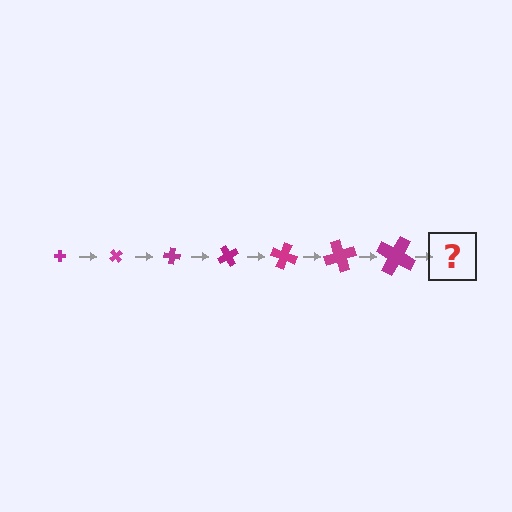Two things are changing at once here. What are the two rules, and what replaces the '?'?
The two rules are that the cross grows larger each step and it rotates 50 degrees each step. The '?' should be a cross, larger than the previous one and rotated 350 degrees from the start.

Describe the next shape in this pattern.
It should be a cross, larger than the previous one and rotated 350 degrees from the start.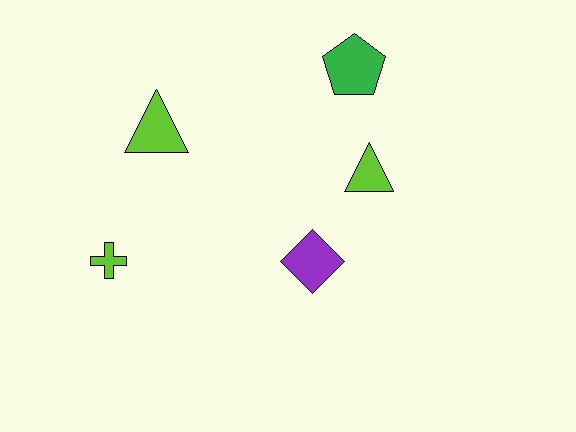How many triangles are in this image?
There are 2 triangles.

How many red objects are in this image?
There are no red objects.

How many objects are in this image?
There are 5 objects.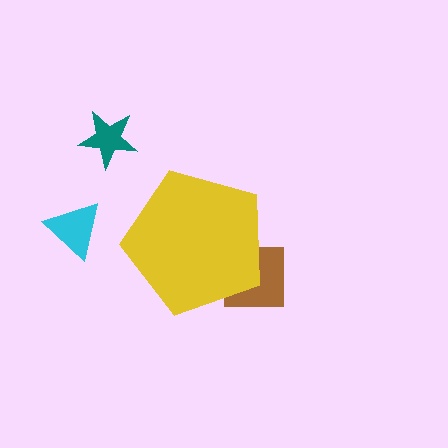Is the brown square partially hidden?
Yes, the brown square is partially hidden behind the yellow pentagon.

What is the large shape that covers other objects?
A yellow pentagon.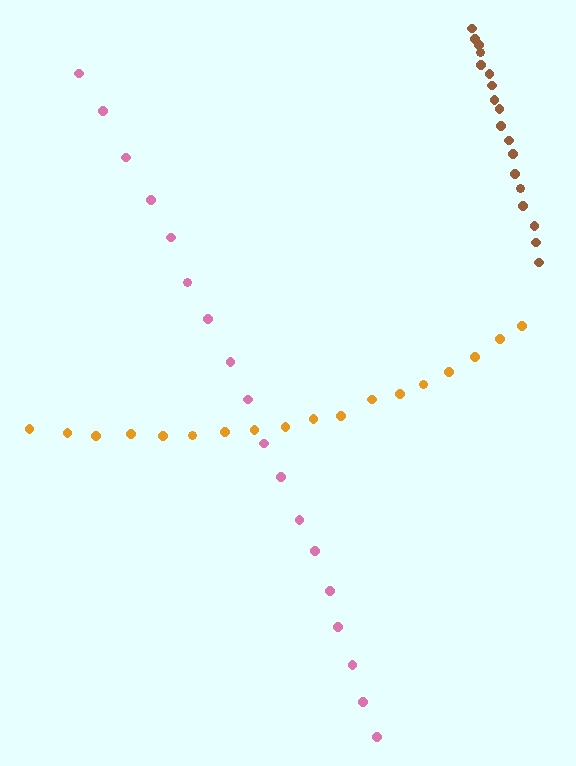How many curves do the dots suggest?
There are 3 distinct paths.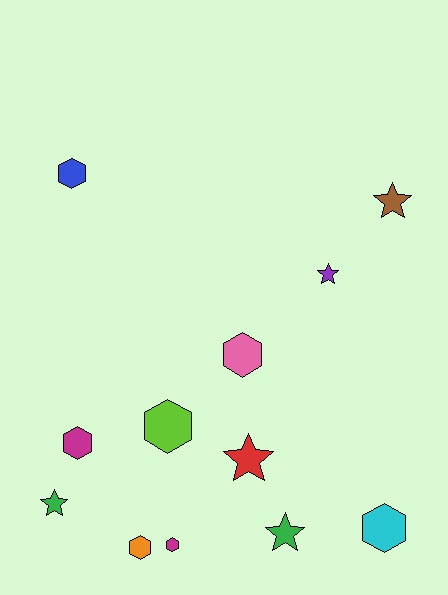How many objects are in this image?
There are 12 objects.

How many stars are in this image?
There are 5 stars.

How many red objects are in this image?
There is 1 red object.